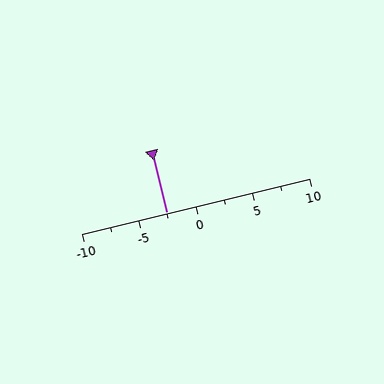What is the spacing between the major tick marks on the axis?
The major ticks are spaced 5 apart.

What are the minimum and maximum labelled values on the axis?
The axis runs from -10 to 10.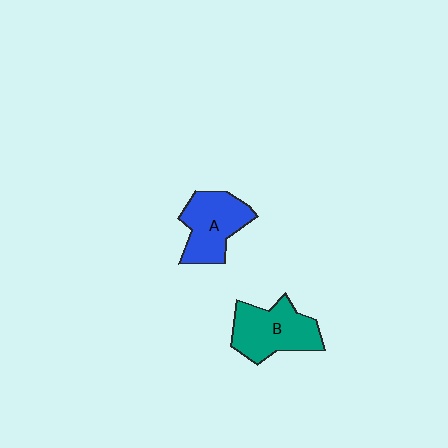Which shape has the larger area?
Shape B (teal).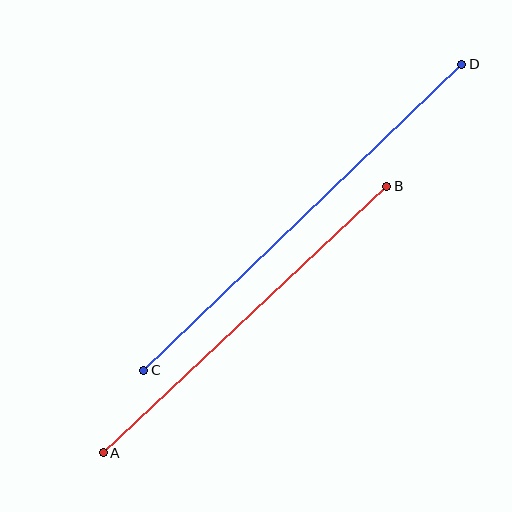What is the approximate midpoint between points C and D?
The midpoint is at approximately (303, 217) pixels.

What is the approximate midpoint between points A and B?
The midpoint is at approximately (245, 319) pixels.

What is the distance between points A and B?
The distance is approximately 389 pixels.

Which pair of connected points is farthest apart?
Points C and D are farthest apart.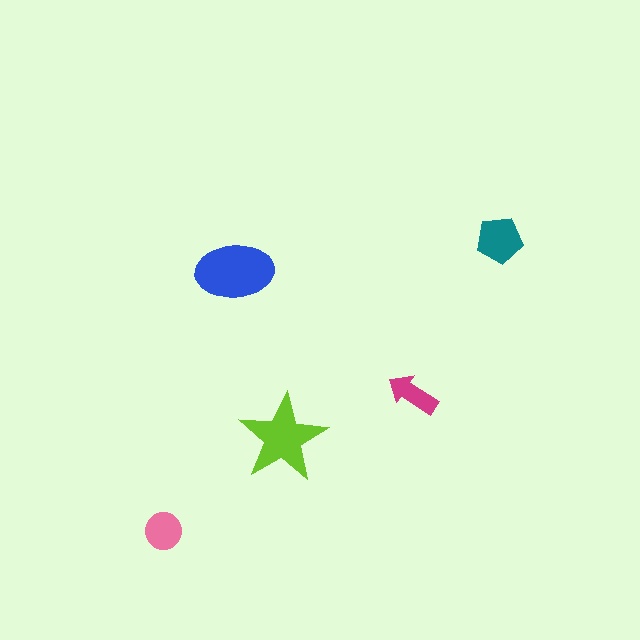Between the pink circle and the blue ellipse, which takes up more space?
The blue ellipse.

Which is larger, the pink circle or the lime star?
The lime star.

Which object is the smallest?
The magenta arrow.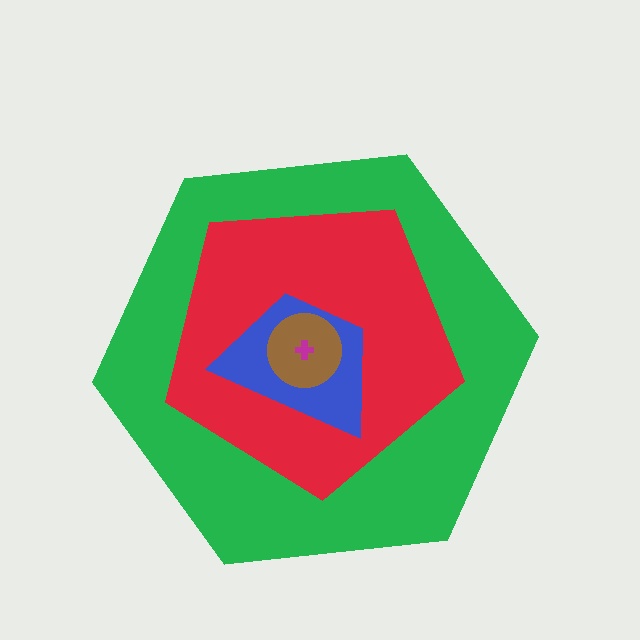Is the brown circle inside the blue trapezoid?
Yes.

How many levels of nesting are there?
5.